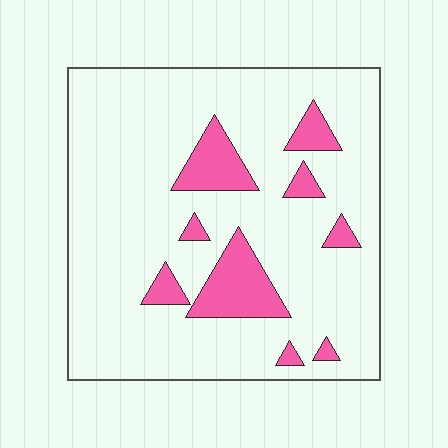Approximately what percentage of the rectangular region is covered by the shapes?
Approximately 15%.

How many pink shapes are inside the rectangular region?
9.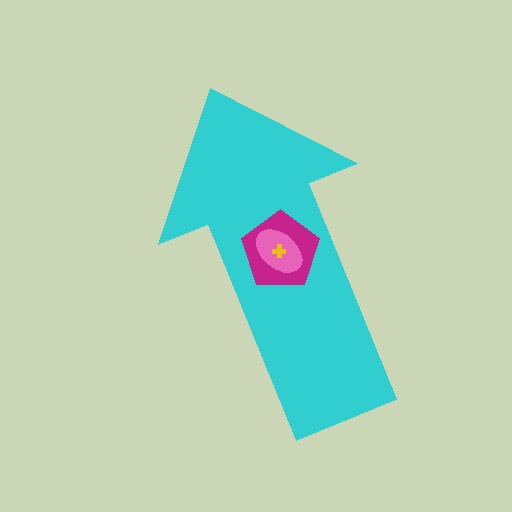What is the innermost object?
The yellow cross.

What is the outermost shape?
The cyan arrow.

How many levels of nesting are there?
4.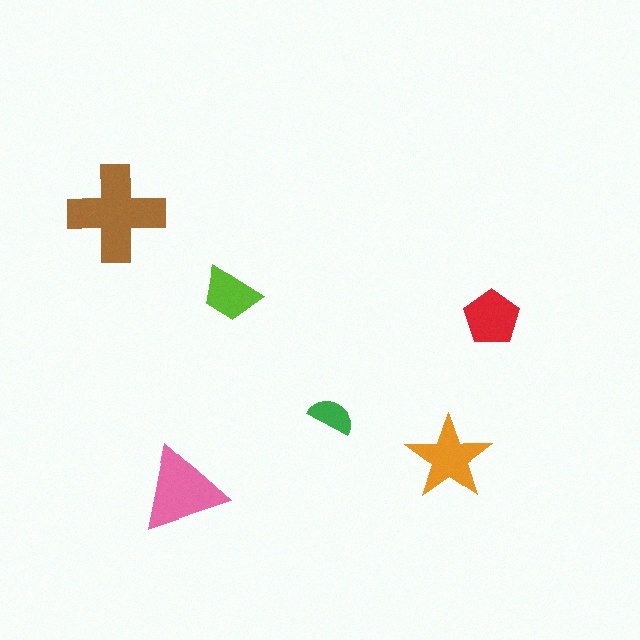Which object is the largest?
The brown cross.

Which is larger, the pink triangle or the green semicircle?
The pink triangle.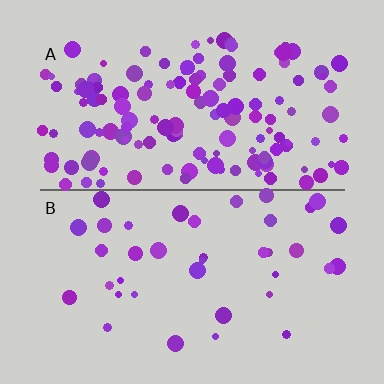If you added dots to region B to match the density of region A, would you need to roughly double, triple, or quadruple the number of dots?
Approximately quadruple.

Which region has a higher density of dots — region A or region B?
A (the top).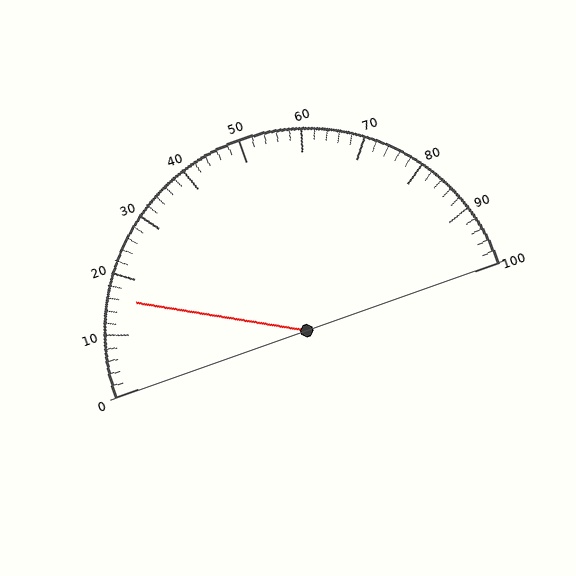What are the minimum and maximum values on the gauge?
The gauge ranges from 0 to 100.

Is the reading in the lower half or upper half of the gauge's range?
The reading is in the lower half of the range (0 to 100).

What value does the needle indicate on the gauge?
The needle indicates approximately 16.